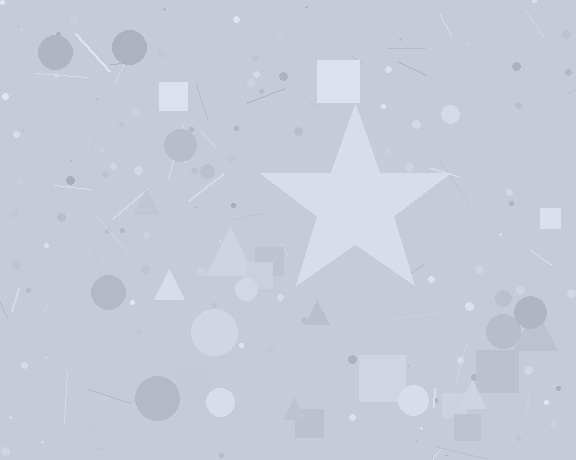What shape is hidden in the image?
A star is hidden in the image.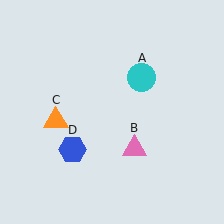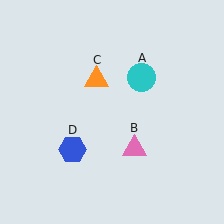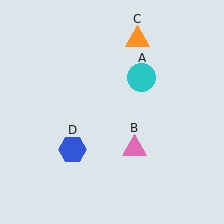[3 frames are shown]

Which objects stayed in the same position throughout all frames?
Cyan circle (object A) and pink triangle (object B) and blue hexagon (object D) remained stationary.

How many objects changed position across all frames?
1 object changed position: orange triangle (object C).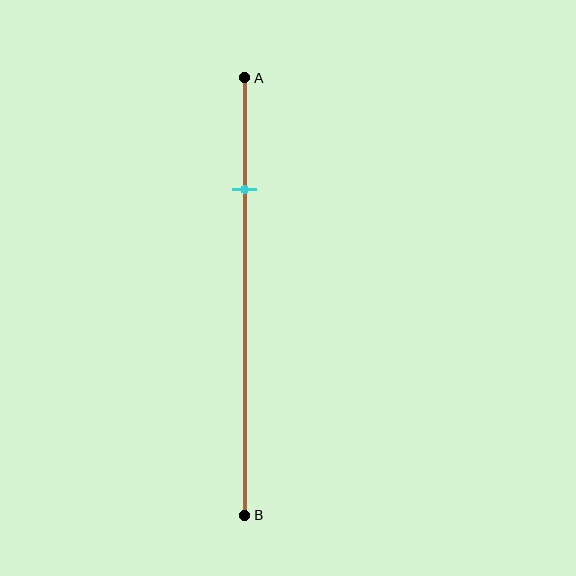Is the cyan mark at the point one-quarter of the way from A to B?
Yes, the mark is approximately at the one-quarter point.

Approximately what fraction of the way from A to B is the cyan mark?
The cyan mark is approximately 25% of the way from A to B.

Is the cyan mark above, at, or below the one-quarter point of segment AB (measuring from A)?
The cyan mark is approximately at the one-quarter point of segment AB.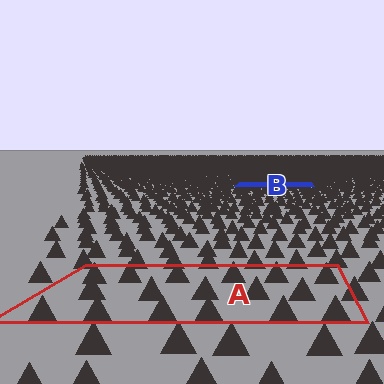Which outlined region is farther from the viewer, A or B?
Region B is farther from the viewer — the texture elements inside it appear smaller and more densely packed.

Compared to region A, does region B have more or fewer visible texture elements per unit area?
Region B has more texture elements per unit area — they are packed more densely because it is farther away.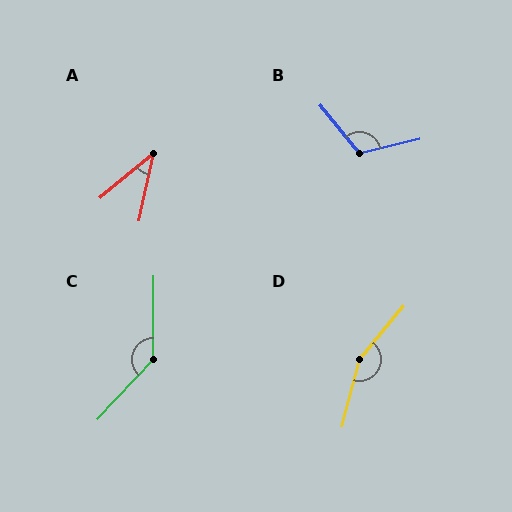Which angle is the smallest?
A, at approximately 38 degrees.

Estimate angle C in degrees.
Approximately 137 degrees.